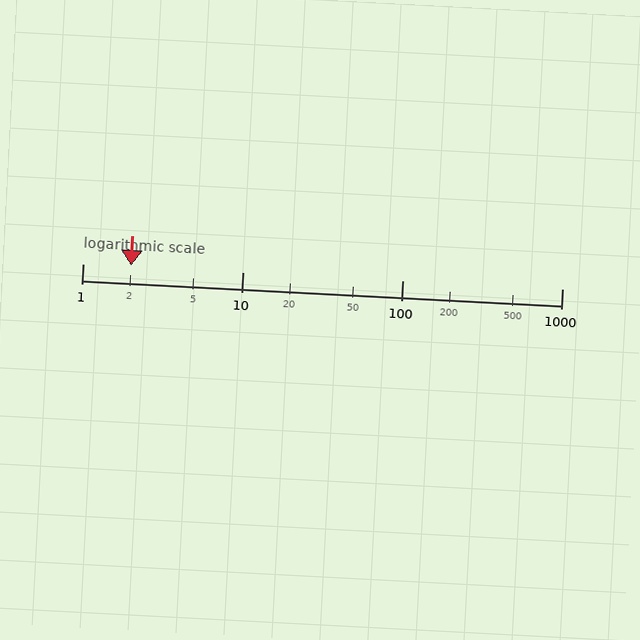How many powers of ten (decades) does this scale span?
The scale spans 3 decades, from 1 to 1000.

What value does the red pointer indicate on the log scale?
The pointer indicates approximately 2.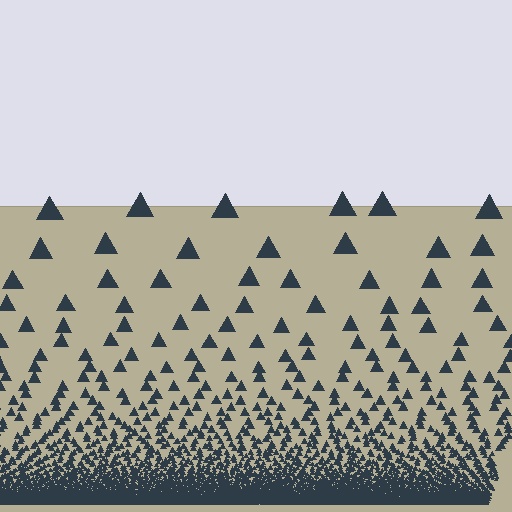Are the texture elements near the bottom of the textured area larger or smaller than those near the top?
Smaller. The gradient is inverted — elements near the bottom are smaller and denser.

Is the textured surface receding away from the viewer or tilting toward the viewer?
The surface appears to tilt toward the viewer. Texture elements get larger and sparser toward the top.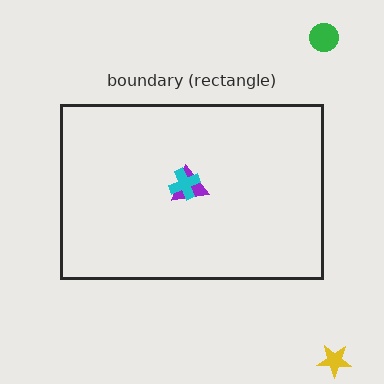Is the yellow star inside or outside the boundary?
Outside.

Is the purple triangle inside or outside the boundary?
Inside.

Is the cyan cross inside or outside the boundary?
Inside.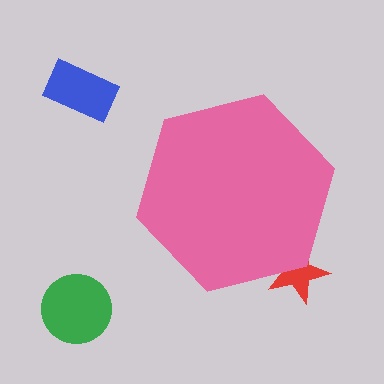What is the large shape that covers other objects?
A pink hexagon.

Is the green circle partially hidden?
No, the green circle is fully visible.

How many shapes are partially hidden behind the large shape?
1 shape is partially hidden.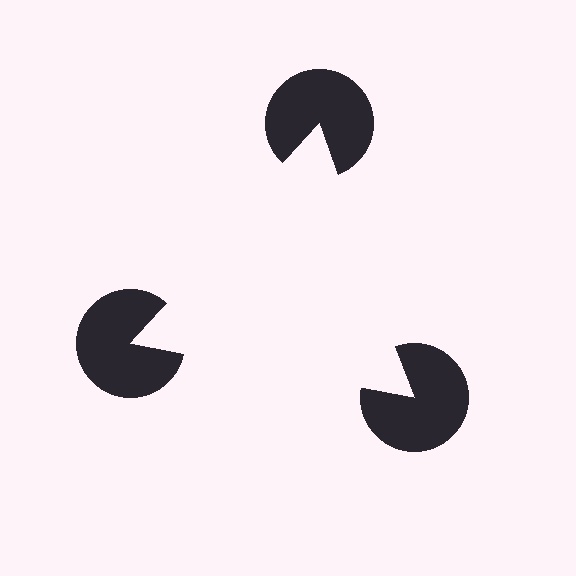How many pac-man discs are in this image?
There are 3 — one at each vertex of the illusory triangle.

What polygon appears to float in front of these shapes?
An illusory triangle — its edges are inferred from the aligned wedge cuts in the pac-man discs, not physically drawn.